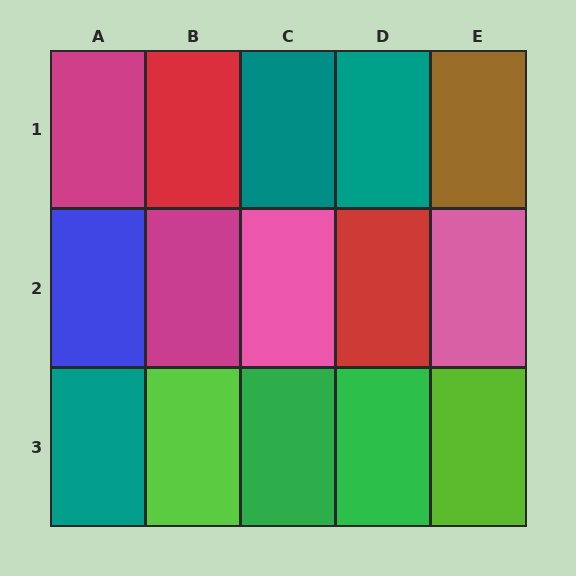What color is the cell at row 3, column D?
Green.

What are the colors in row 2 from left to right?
Blue, magenta, pink, red, pink.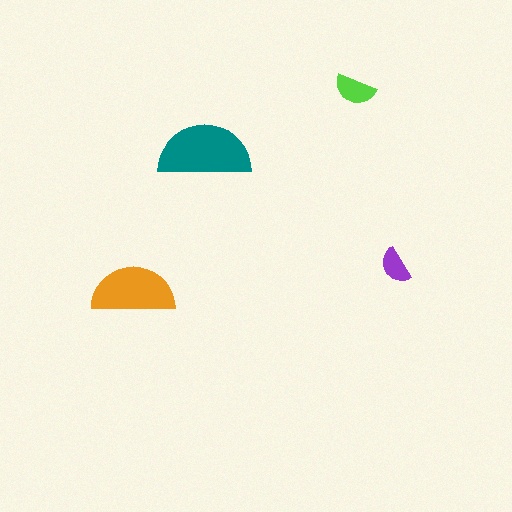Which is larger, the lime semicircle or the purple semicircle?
The lime one.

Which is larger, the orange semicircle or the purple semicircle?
The orange one.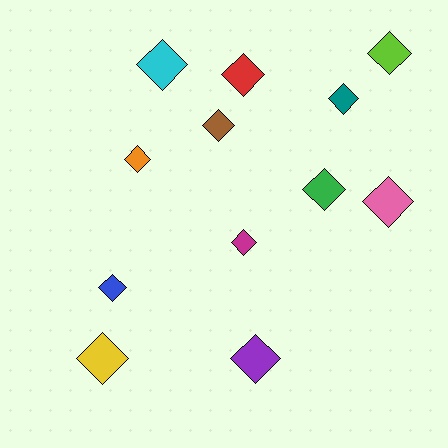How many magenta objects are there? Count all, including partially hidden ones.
There is 1 magenta object.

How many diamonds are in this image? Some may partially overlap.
There are 12 diamonds.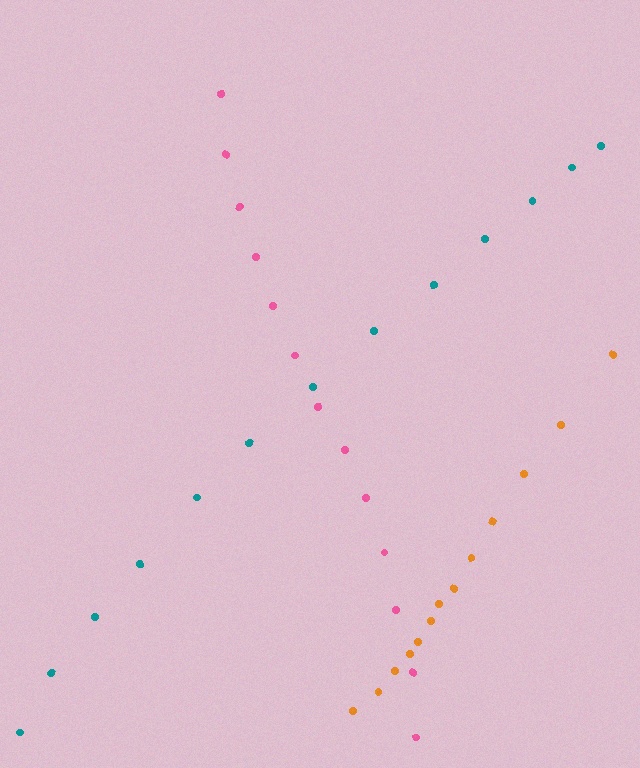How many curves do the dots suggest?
There are 3 distinct paths.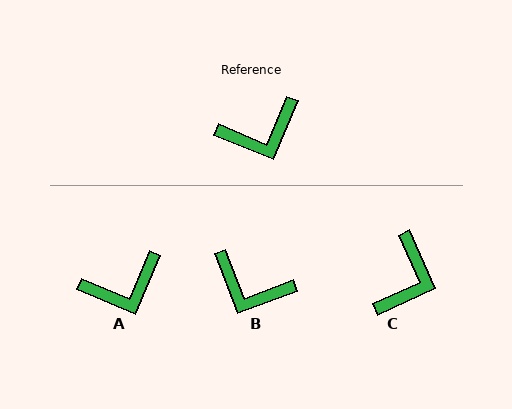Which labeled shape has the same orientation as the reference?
A.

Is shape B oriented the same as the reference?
No, it is off by about 46 degrees.